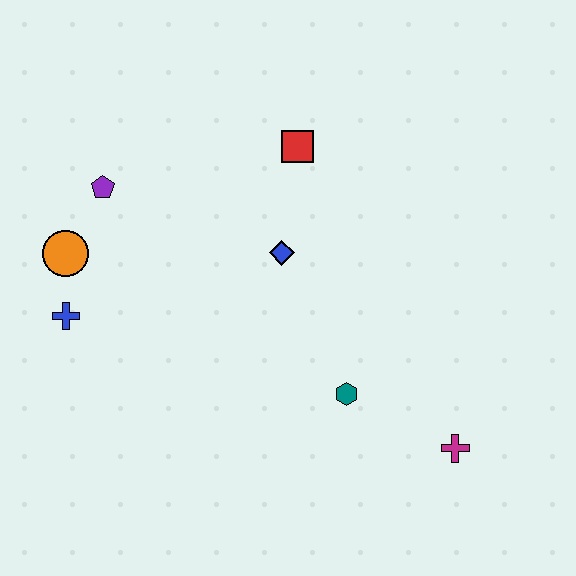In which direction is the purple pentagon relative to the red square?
The purple pentagon is to the left of the red square.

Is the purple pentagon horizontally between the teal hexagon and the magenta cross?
No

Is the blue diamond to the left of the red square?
Yes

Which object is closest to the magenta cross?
The teal hexagon is closest to the magenta cross.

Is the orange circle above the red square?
No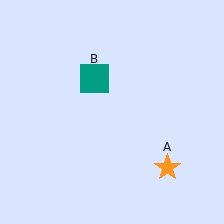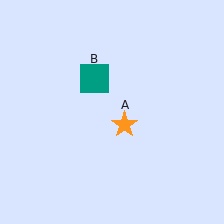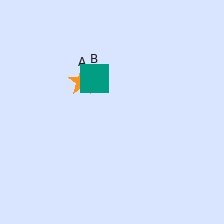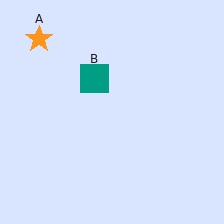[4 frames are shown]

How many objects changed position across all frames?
1 object changed position: orange star (object A).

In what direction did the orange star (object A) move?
The orange star (object A) moved up and to the left.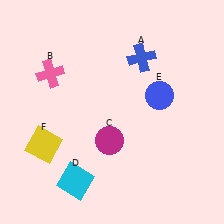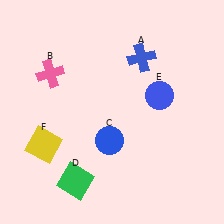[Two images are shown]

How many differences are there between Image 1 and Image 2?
There are 2 differences between the two images.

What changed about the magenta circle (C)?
In Image 1, C is magenta. In Image 2, it changed to blue.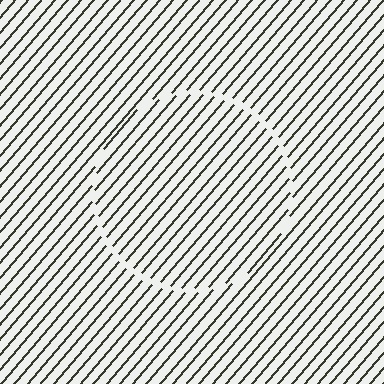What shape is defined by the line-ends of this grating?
An illusory circle. The interior of the shape contains the same grating, shifted by half a period — the contour is defined by the phase discontinuity where line-ends from the inner and outer gratings abut.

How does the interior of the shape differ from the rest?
The interior of the shape contains the same grating, shifted by half a period — the contour is defined by the phase discontinuity where line-ends from the inner and outer gratings abut.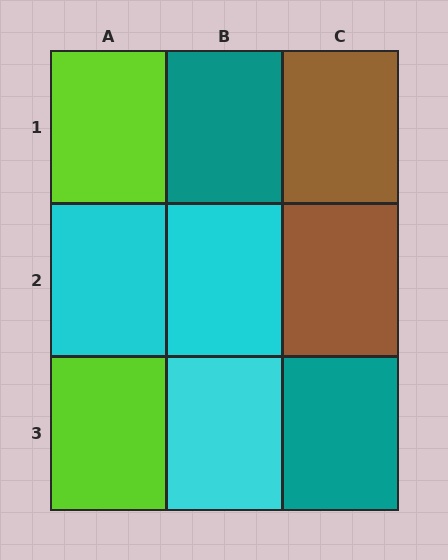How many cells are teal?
2 cells are teal.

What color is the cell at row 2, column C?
Brown.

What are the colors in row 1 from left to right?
Lime, teal, brown.